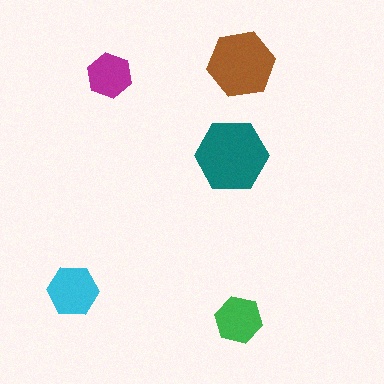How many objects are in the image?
There are 5 objects in the image.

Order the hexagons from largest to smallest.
the teal one, the brown one, the cyan one, the green one, the magenta one.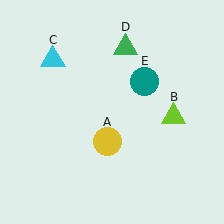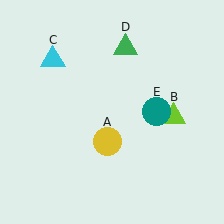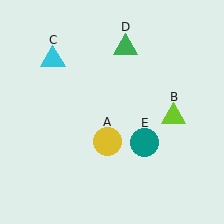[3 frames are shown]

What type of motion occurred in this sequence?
The teal circle (object E) rotated clockwise around the center of the scene.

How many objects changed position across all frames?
1 object changed position: teal circle (object E).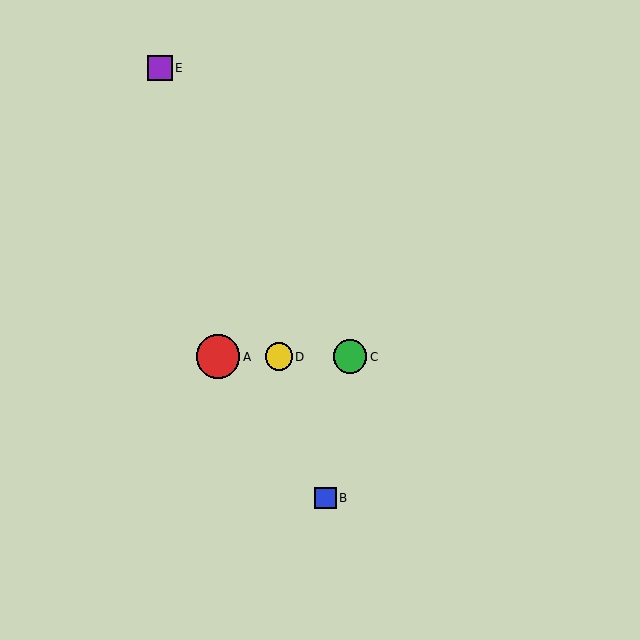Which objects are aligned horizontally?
Objects A, C, D are aligned horizontally.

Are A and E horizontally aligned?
No, A is at y≈357 and E is at y≈68.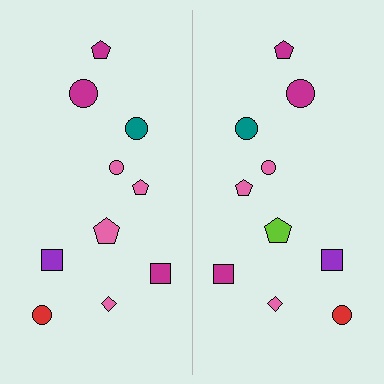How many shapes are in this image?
There are 20 shapes in this image.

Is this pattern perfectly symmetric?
No, the pattern is not perfectly symmetric. The lime pentagon on the right side breaks the symmetry — its mirror counterpart is pink.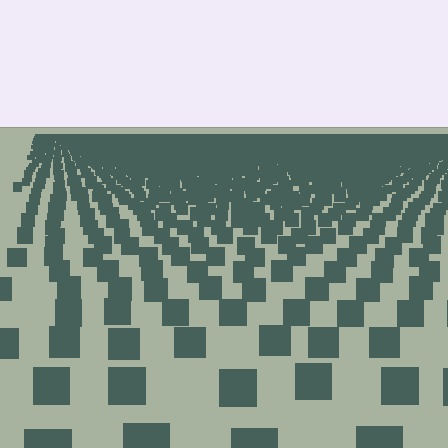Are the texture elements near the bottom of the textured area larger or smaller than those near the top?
Larger. Near the bottom, elements are closer to the viewer and appear at a bigger on-screen size.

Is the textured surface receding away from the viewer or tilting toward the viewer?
The surface is receding away from the viewer. Texture elements get smaller and denser toward the top.